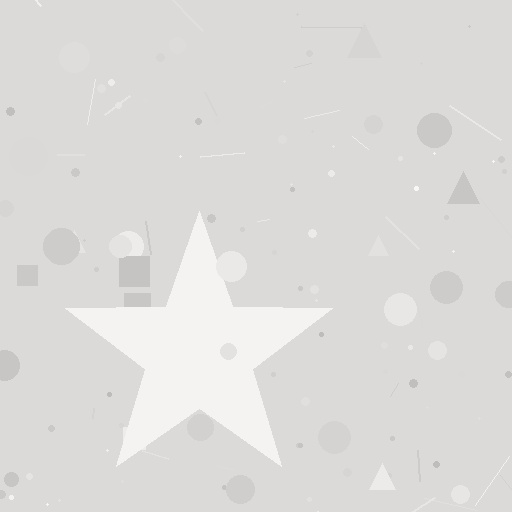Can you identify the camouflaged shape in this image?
The camouflaged shape is a star.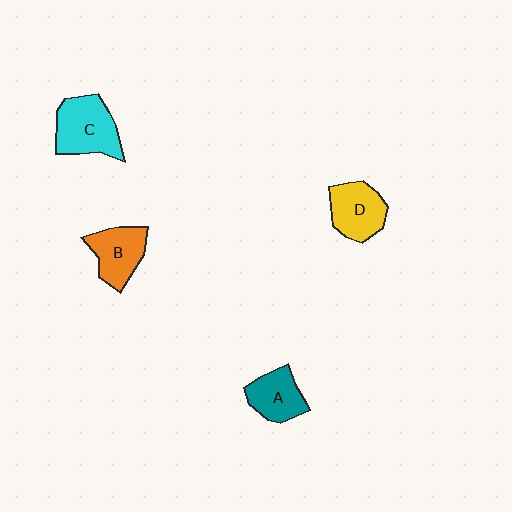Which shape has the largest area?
Shape C (cyan).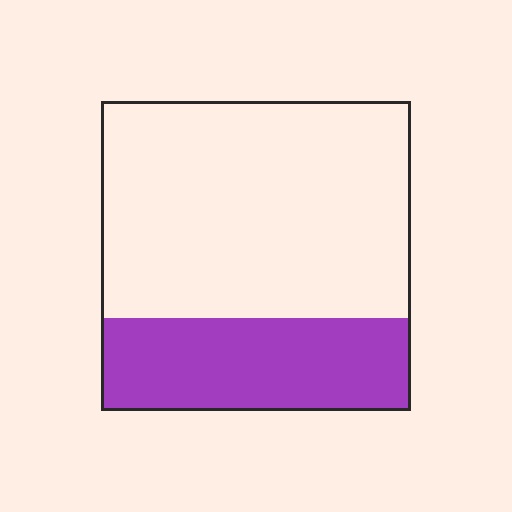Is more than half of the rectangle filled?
No.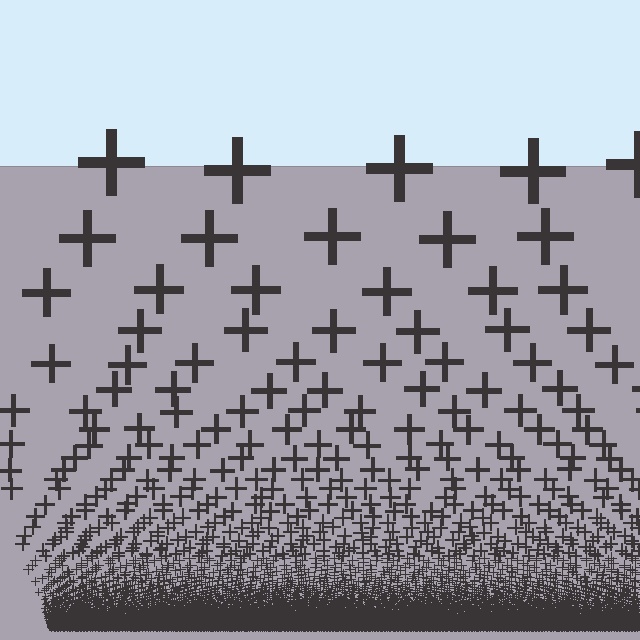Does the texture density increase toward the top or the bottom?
Density increases toward the bottom.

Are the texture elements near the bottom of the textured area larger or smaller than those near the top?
Smaller. The gradient is inverted — elements near the bottom are smaller and denser.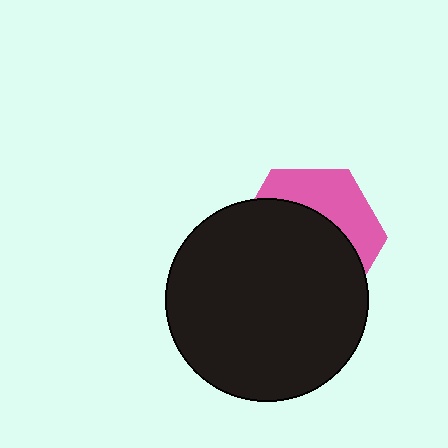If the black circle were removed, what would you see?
You would see the complete pink hexagon.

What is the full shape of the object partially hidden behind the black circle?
The partially hidden object is a pink hexagon.